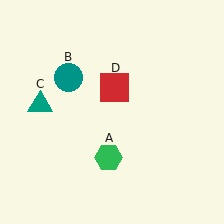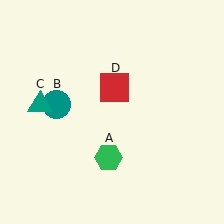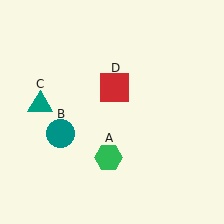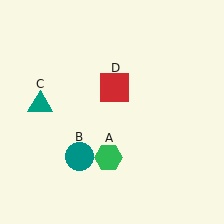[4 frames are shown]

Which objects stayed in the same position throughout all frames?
Green hexagon (object A) and teal triangle (object C) and red square (object D) remained stationary.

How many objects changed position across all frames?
1 object changed position: teal circle (object B).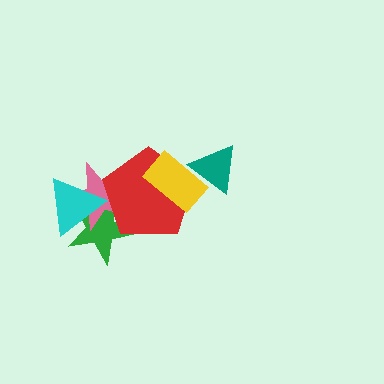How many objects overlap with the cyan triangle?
2 objects overlap with the cyan triangle.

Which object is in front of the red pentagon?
The yellow rectangle is in front of the red pentagon.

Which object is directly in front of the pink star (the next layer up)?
The cyan triangle is directly in front of the pink star.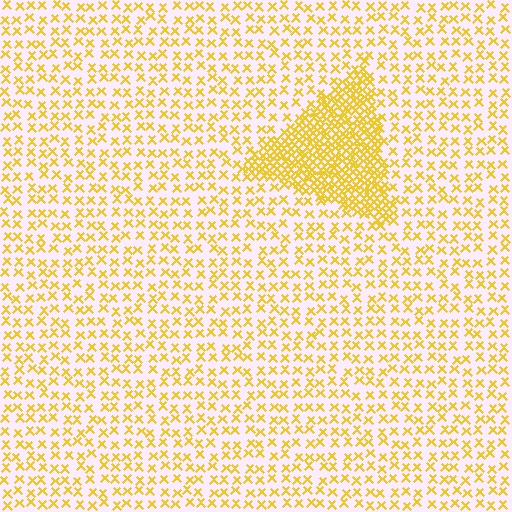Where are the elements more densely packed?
The elements are more densely packed inside the triangle boundary.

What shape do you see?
I see a triangle.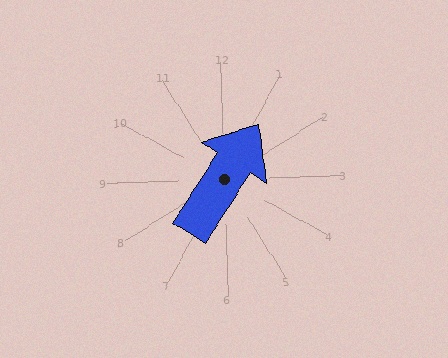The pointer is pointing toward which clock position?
Roughly 1 o'clock.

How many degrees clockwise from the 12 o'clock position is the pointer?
Approximately 34 degrees.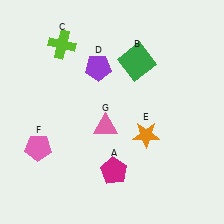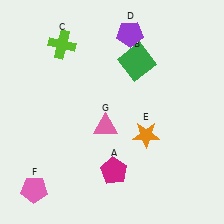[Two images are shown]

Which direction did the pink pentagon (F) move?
The pink pentagon (F) moved down.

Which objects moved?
The objects that moved are: the purple pentagon (D), the pink pentagon (F).